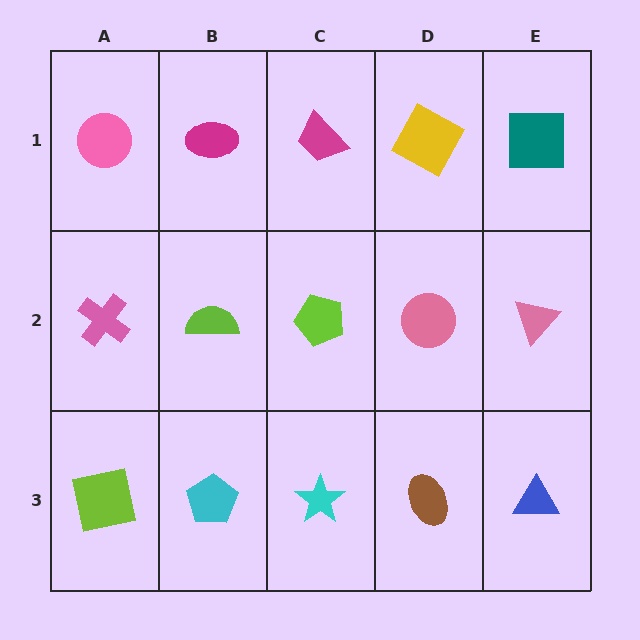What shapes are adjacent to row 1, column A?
A pink cross (row 2, column A), a magenta ellipse (row 1, column B).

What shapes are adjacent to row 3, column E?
A pink triangle (row 2, column E), a brown ellipse (row 3, column D).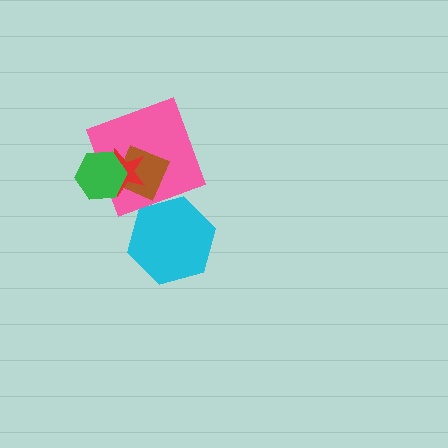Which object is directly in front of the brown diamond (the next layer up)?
The red star is directly in front of the brown diamond.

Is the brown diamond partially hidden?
Yes, it is partially covered by another shape.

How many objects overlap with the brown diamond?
3 objects overlap with the brown diamond.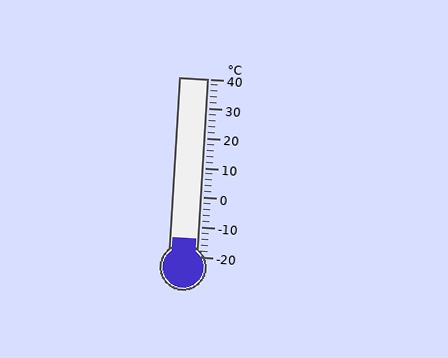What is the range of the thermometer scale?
The thermometer scale ranges from -20°C to 40°C.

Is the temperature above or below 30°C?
The temperature is below 30°C.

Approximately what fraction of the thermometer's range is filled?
The thermometer is filled to approximately 10% of its range.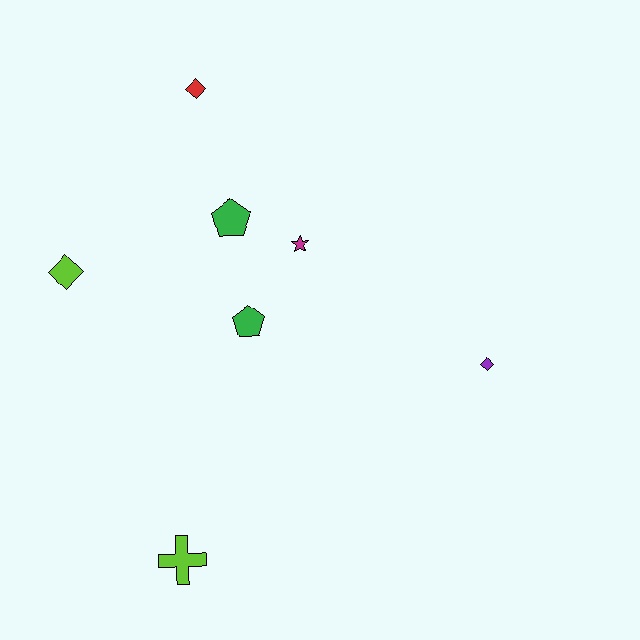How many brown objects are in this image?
There are no brown objects.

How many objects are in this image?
There are 7 objects.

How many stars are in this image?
There is 1 star.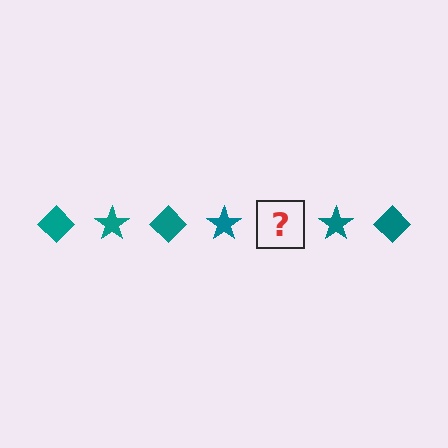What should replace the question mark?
The question mark should be replaced with a teal diamond.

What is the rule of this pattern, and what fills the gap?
The rule is that the pattern cycles through diamond, star shapes in teal. The gap should be filled with a teal diamond.